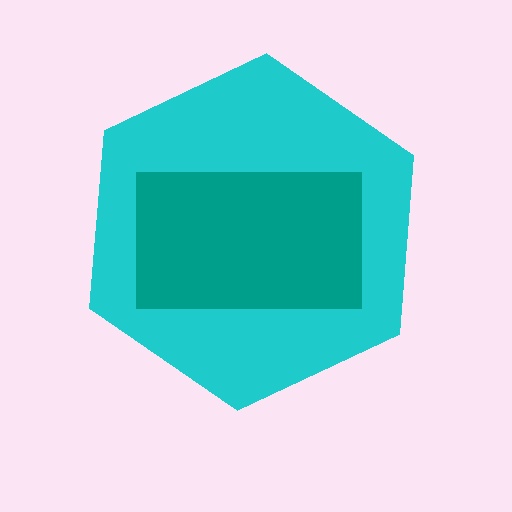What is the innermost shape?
The teal rectangle.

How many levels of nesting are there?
2.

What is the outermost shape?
The cyan hexagon.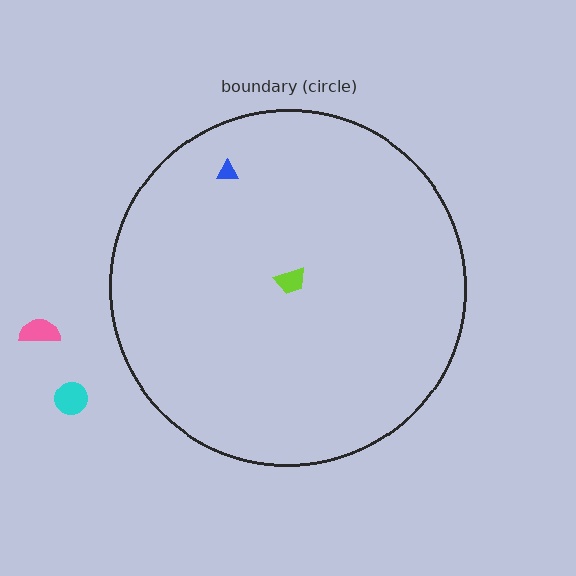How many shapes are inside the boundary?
2 inside, 2 outside.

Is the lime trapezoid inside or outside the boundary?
Inside.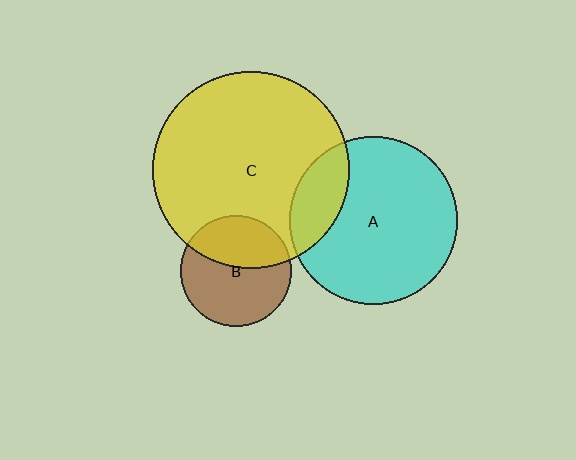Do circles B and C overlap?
Yes.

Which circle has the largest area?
Circle C (yellow).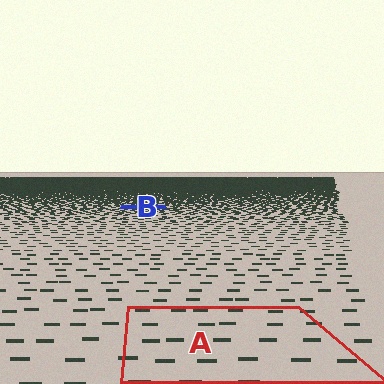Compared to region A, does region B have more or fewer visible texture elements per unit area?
Region B has more texture elements per unit area — they are packed more densely because it is farther away.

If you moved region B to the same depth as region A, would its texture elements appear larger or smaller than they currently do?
They would appear larger. At a closer depth, the same texture elements are projected at a bigger on-screen size.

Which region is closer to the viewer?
Region A is closer. The texture elements there are larger and more spread out.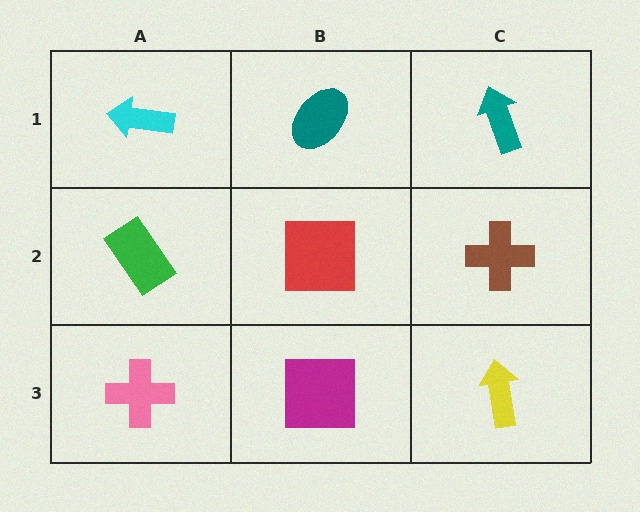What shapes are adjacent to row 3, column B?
A red square (row 2, column B), a pink cross (row 3, column A), a yellow arrow (row 3, column C).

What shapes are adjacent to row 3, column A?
A green rectangle (row 2, column A), a magenta square (row 3, column B).